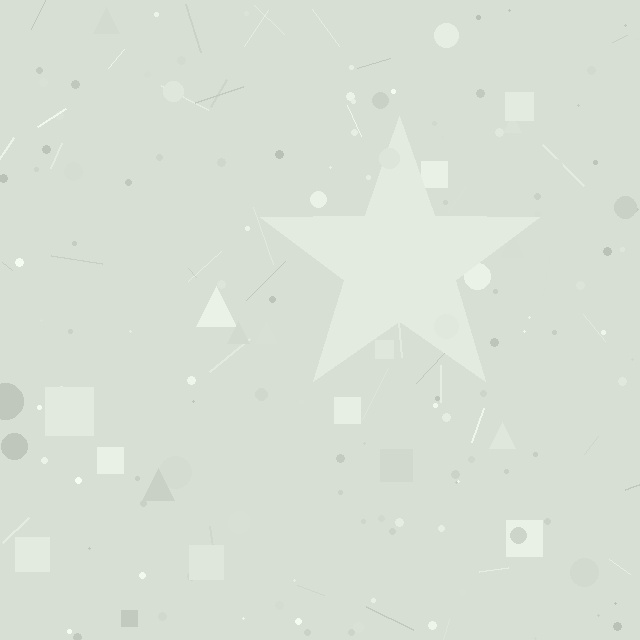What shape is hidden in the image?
A star is hidden in the image.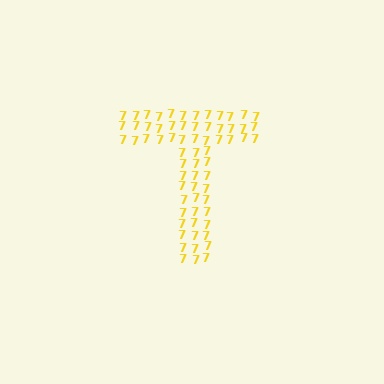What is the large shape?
The large shape is the letter T.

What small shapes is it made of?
It is made of small digit 7's.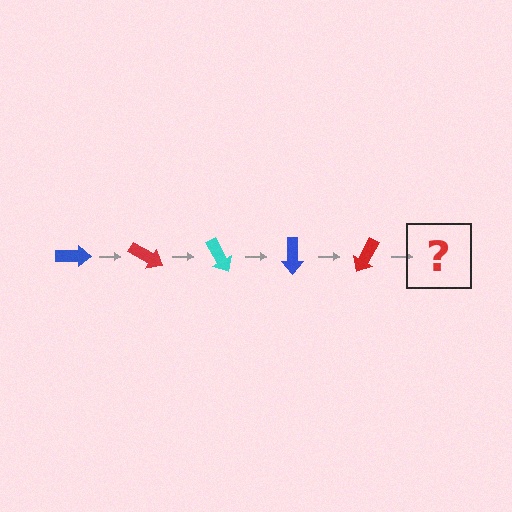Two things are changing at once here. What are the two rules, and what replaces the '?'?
The two rules are that it rotates 30 degrees each step and the color cycles through blue, red, and cyan. The '?' should be a cyan arrow, rotated 150 degrees from the start.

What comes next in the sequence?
The next element should be a cyan arrow, rotated 150 degrees from the start.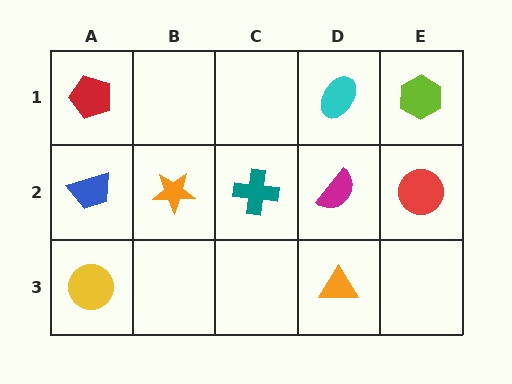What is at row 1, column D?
A cyan ellipse.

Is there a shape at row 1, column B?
No, that cell is empty.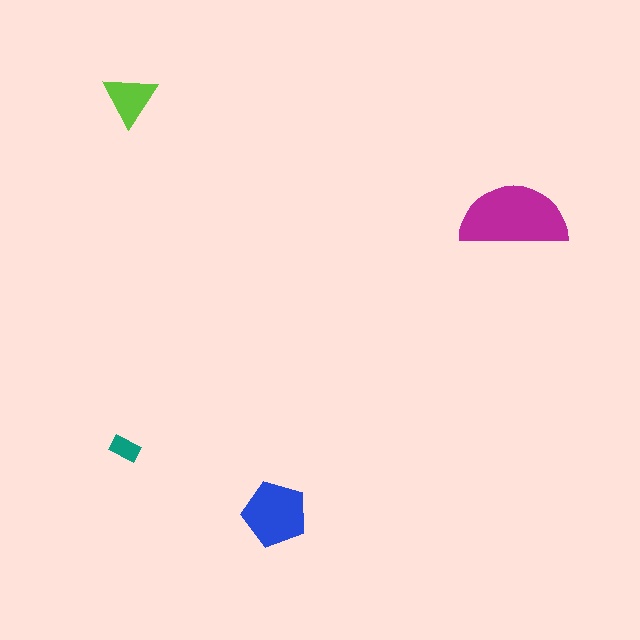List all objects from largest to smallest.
The magenta semicircle, the blue pentagon, the lime triangle, the teal rectangle.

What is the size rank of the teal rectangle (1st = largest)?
4th.